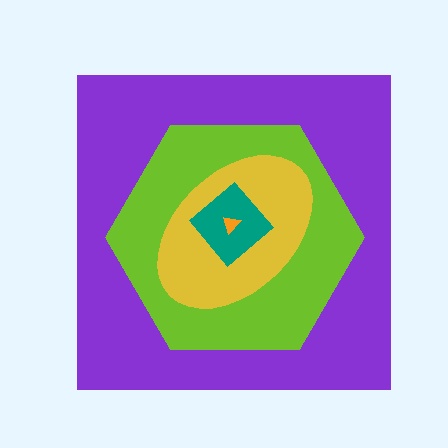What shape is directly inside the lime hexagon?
The yellow ellipse.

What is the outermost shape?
The purple square.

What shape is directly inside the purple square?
The lime hexagon.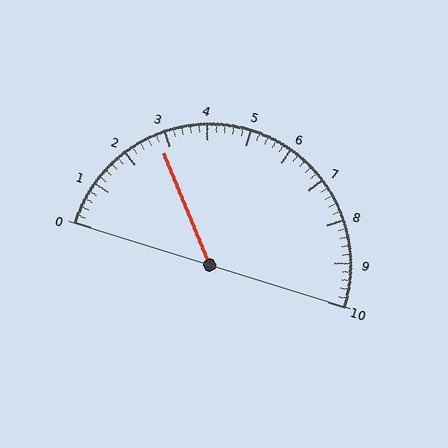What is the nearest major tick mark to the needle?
The nearest major tick mark is 3.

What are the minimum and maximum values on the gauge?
The gauge ranges from 0 to 10.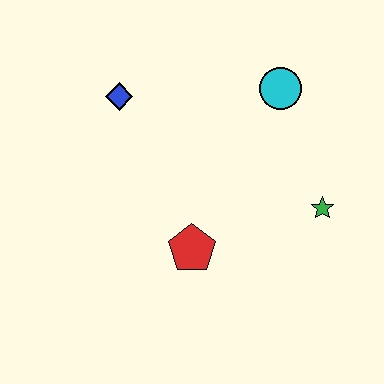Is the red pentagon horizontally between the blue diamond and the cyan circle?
Yes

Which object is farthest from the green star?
The blue diamond is farthest from the green star.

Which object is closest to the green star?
The cyan circle is closest to the green star.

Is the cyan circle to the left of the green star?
Yes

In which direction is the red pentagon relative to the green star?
The red pentagon is to the left of the green star.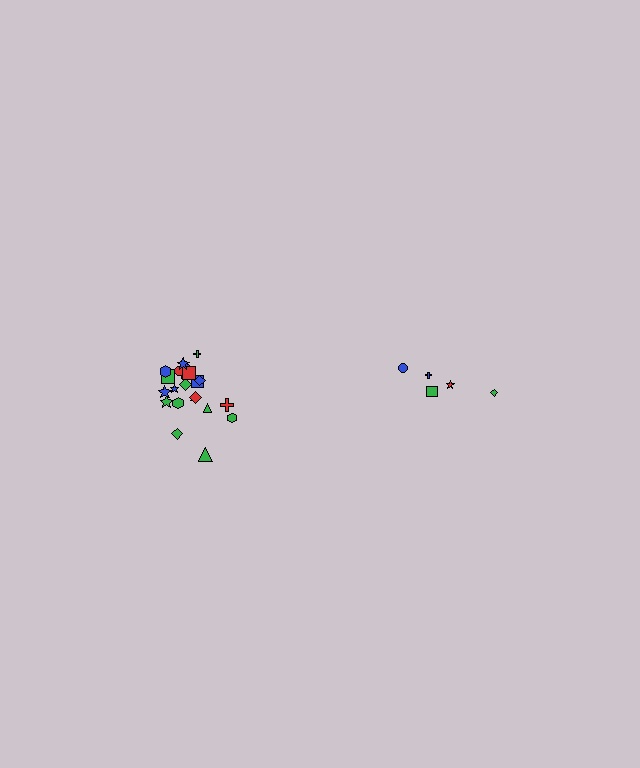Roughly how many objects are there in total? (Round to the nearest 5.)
Roughly 25 objects in total.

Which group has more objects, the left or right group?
The left group.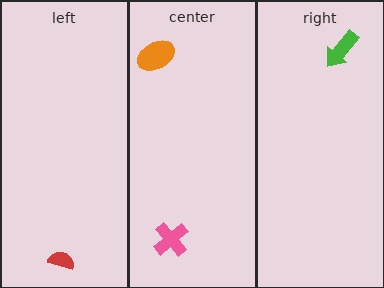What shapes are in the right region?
The green arrow.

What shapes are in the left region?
The red semicircle.